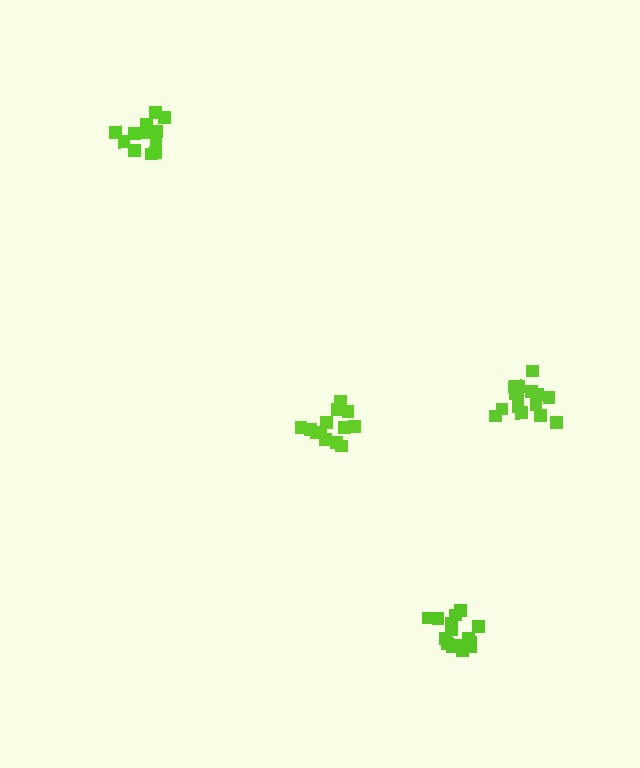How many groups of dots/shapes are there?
There are 4 groups.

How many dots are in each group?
Group 1: 12 dots, Group 2: 13 dots, Group 3: 16 dots, Group 4: 16 dots (57 total).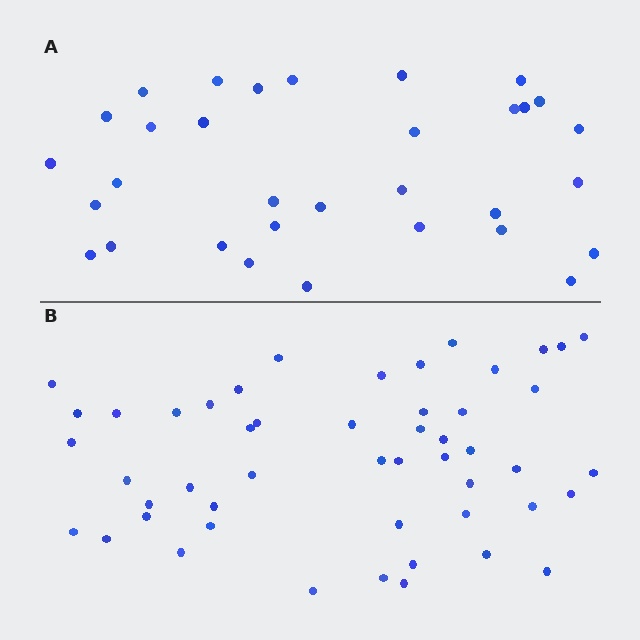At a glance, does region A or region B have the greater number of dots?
Region B (the bottom region) has more dots.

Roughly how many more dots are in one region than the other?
Region B has approximately 20 more dots than region A.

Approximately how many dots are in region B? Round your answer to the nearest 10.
About 50 dots.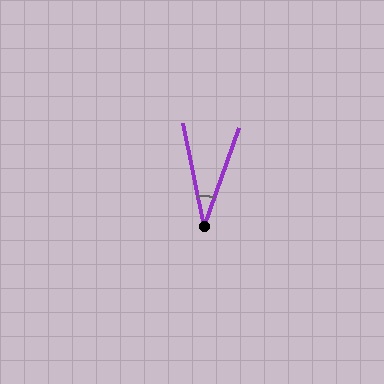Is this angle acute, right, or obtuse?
It is acute.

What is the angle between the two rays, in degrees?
Approximately 31 degrees.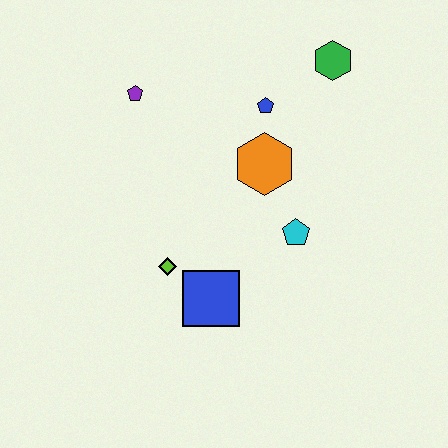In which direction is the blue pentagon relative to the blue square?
The blue pentagon is above the blue square.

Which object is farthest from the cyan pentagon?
The purple pentagon is farthest from the cyan pentagon.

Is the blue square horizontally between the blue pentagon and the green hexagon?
No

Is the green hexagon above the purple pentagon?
Yes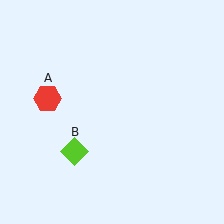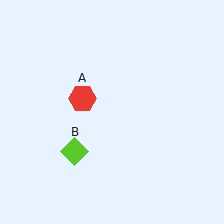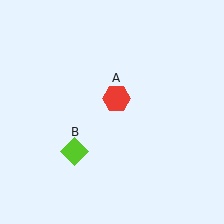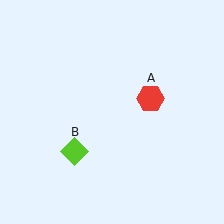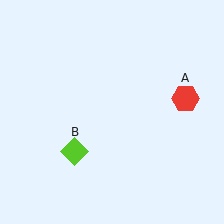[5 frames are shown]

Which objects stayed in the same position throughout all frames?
Lime diamond (object B) remained stationary.